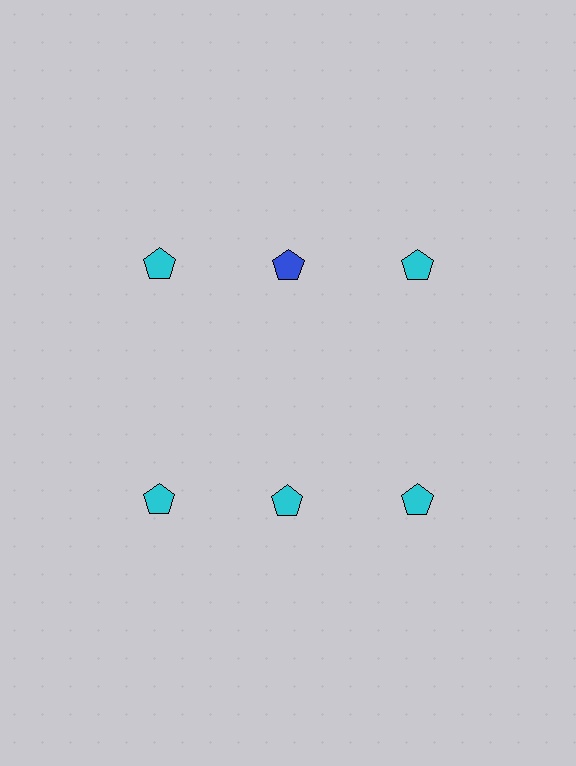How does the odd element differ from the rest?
It has a different color: blue instead of cyan.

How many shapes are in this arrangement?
There are 6 shapes arranged in a grid pattern.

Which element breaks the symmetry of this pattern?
The blue pentagon in the top row, second from left column breaks the symmetry. All other shapes are cyan pentagons.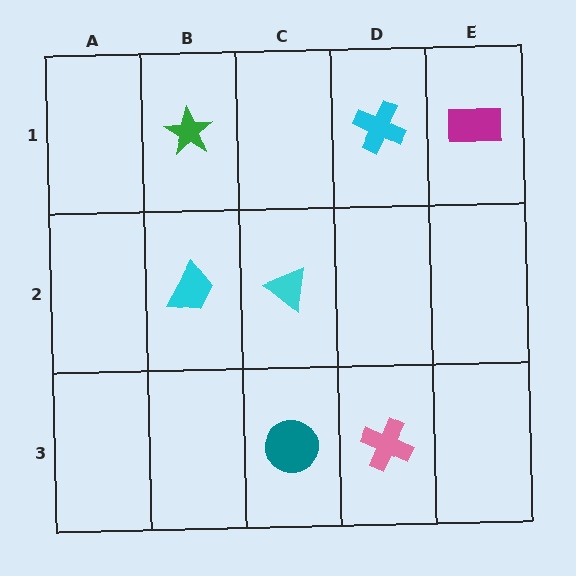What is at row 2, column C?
A cyan triangle.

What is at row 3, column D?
A pink cross.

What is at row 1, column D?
A cyan cross.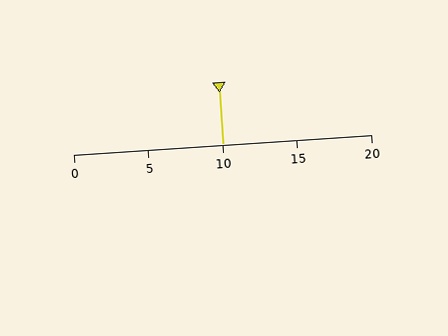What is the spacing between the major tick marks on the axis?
The major ticks are spaced 5 apart.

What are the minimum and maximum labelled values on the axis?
The axis runs from 0 to 20.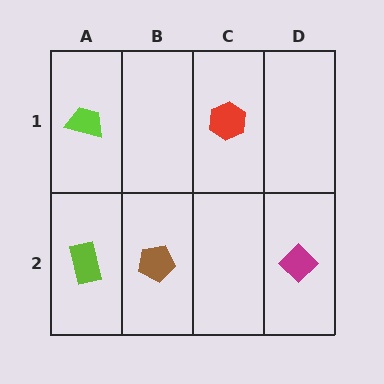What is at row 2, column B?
A brown pentagon.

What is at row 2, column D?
A magenta diamond.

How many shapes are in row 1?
2 shapes.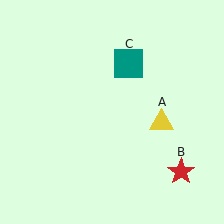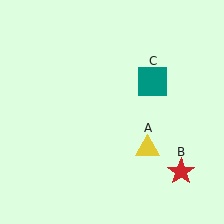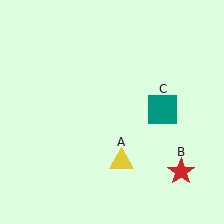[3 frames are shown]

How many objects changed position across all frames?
2 objects changed position: yellow triangle (object A), teal square (object C).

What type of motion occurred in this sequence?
The yellow triangle (object A), teal square (object C) rotated clockwise around the center of the scene.